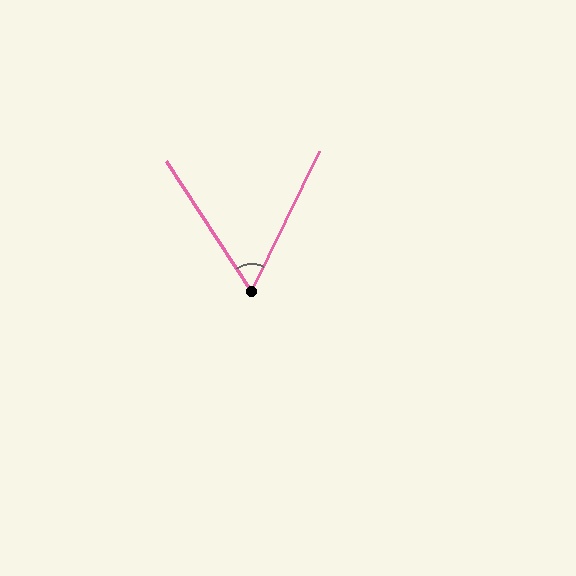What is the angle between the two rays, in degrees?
Approximately 59 degrees.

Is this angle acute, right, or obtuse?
It is acute.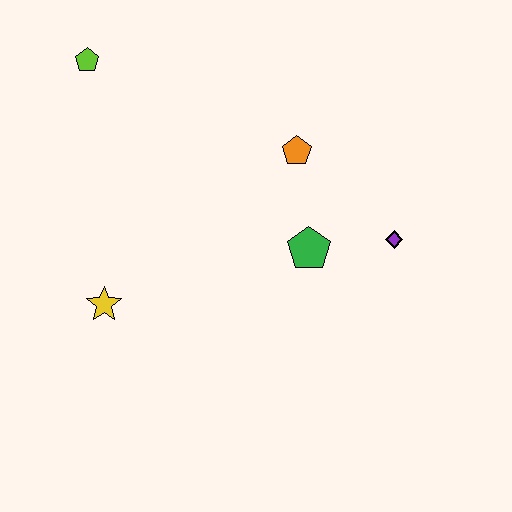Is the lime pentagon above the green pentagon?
Yes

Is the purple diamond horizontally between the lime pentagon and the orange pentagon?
No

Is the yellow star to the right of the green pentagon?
No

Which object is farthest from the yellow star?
The purple diamond is farthest from the yellow star.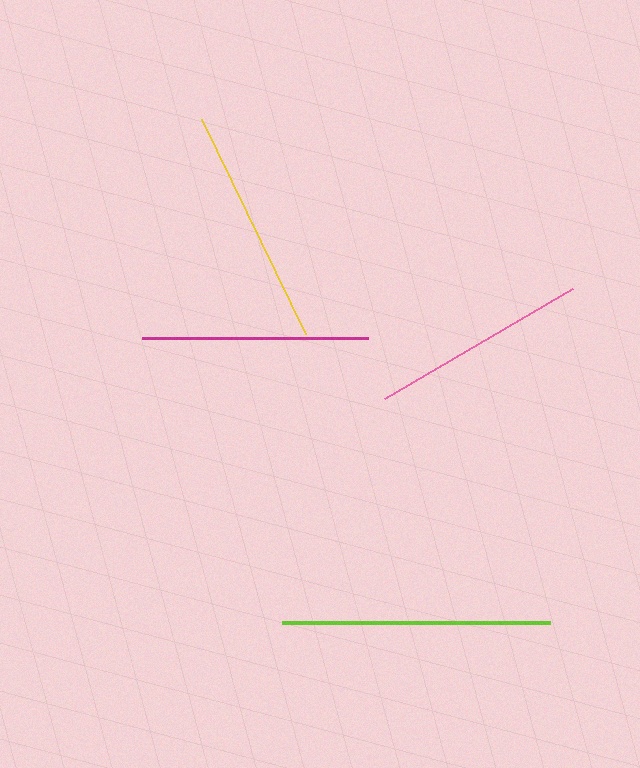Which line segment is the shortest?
The pink line is the shortest at approximately 217 pixels.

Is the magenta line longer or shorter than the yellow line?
The yellow line is longer than the magenta line.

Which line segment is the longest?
The lime line is the longest at approximately 267 pixels.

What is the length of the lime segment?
The lime segment is approximately 267 pixels long.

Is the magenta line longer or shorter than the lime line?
The lime line is longer than the magenta line.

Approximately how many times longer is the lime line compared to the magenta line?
The lime line is approximately 1.2 times the length of the magenta line.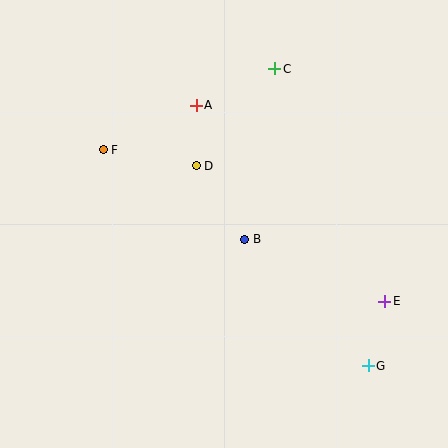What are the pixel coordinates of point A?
Point A is at (196, 105).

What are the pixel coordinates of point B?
Point B is at (245, 239).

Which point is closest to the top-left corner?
Point F is closest to the top-left corner.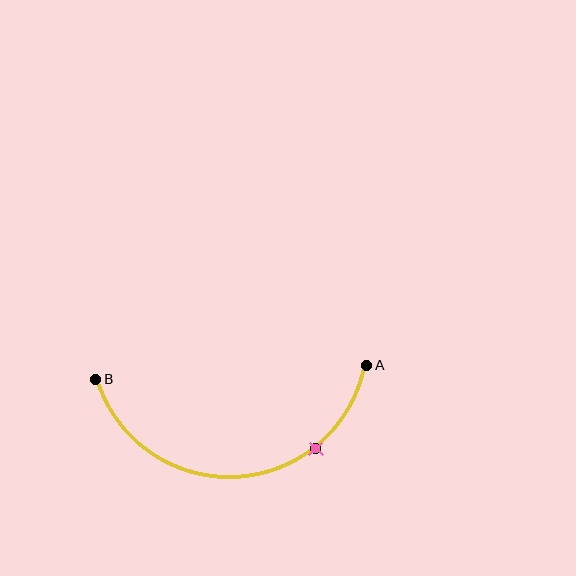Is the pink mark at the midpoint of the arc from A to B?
No. The pink mark lies on the arc but is closer to endpoint A. The arc midpoint would be at the point on the curve equidistant along the arc from both A and B.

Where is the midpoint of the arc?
The arc midpoint is the point on the curve farthest from the straight line joining A and B. It sits below that line.